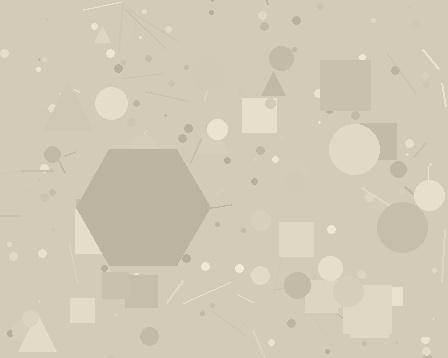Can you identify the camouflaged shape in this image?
The camouflaged shape is a hexagon.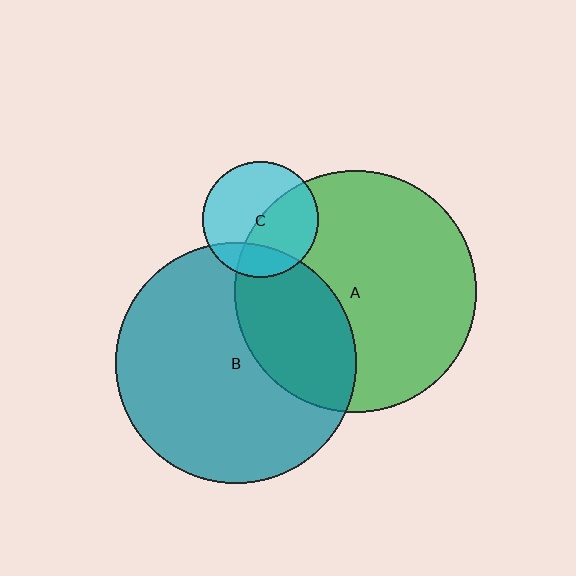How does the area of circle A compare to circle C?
Approximately 4.4 times.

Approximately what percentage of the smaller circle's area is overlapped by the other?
Approximately 30%.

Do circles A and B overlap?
Yes.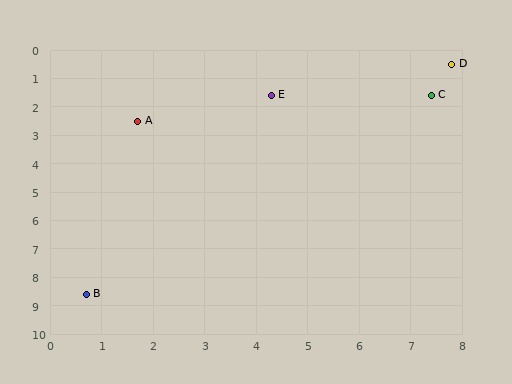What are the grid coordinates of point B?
Point B is at approximately (0.7, 8.6).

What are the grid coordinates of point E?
Point E is at approximately (4.3, 1.6).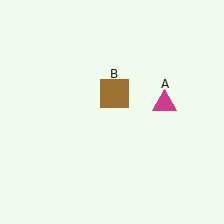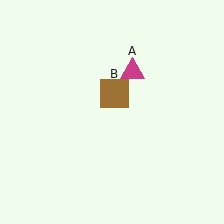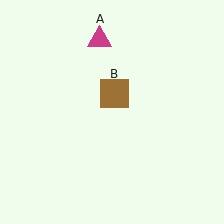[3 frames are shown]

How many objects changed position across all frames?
1 object changed position: magenta triangle (object A).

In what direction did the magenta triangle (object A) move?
The magenta triangle (object A) moved up and to the left.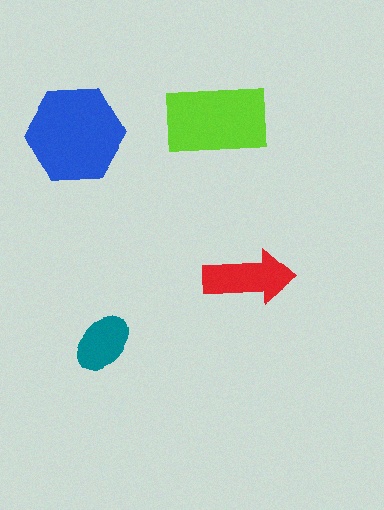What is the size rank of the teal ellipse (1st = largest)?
4th.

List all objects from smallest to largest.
The teal ellipse, the red arrow, the lime rectangle, the blue hexagon.